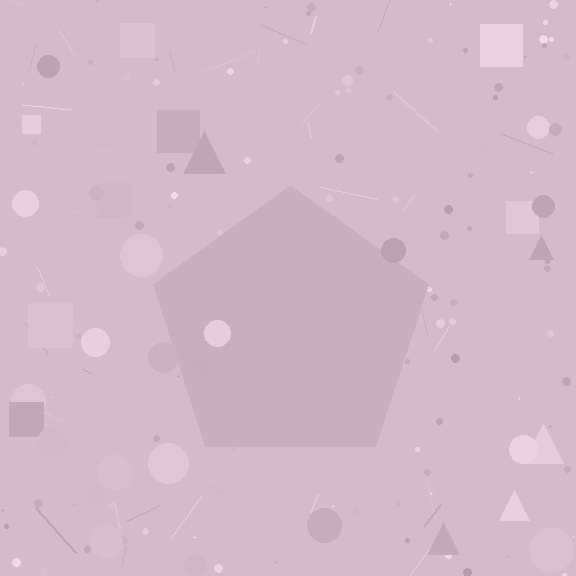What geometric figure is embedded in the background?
A pentagon is embedded in the background.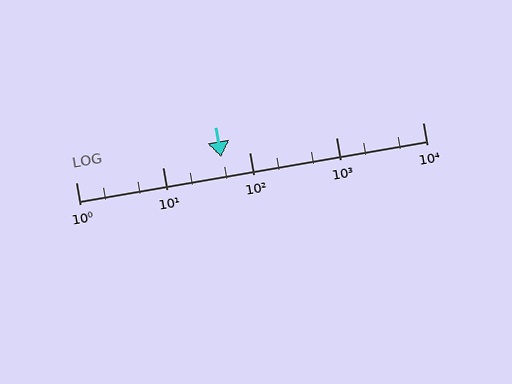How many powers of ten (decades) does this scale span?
The scale spans 4 decades, from 1 to 10000.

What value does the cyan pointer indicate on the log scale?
The pointer indicates approximately 48.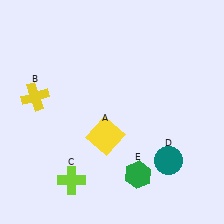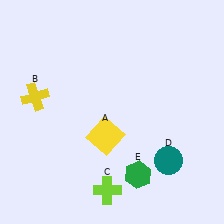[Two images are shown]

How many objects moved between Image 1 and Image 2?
1 object moved between the two images.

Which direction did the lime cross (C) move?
The lime cross (C) moved right.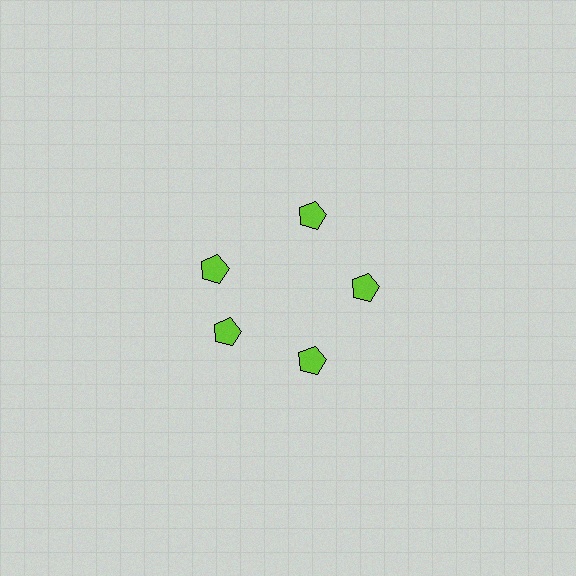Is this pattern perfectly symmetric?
No. The 5 lime pentagons are arranged in a ring, but one element near the 10 o'clock position is rotated out of alignment along the ring, breaking the 5-fold rotational symmetry.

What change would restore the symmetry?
The symmetry would be restored by rotating it back into even spacing with its neighbors so that all 5 pentagons sit at equal angles and equal distance from the center.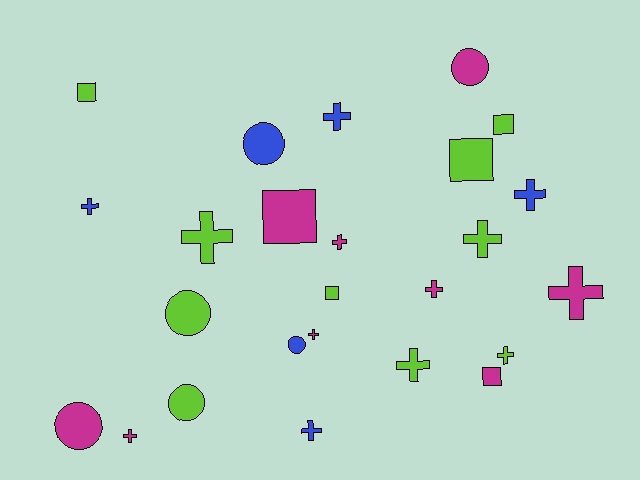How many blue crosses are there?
There are 4 blue crosses.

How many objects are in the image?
There are 25 objects.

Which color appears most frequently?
Lime, with 10 objects.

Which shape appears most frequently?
Cross, with 13 objects.